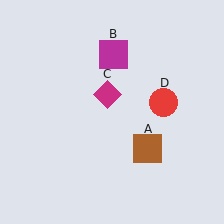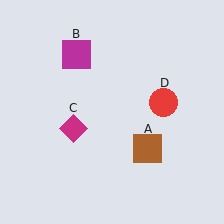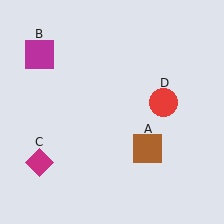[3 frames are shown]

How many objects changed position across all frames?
2 objects changed position: magenta square (object B), magenta diamond (object C).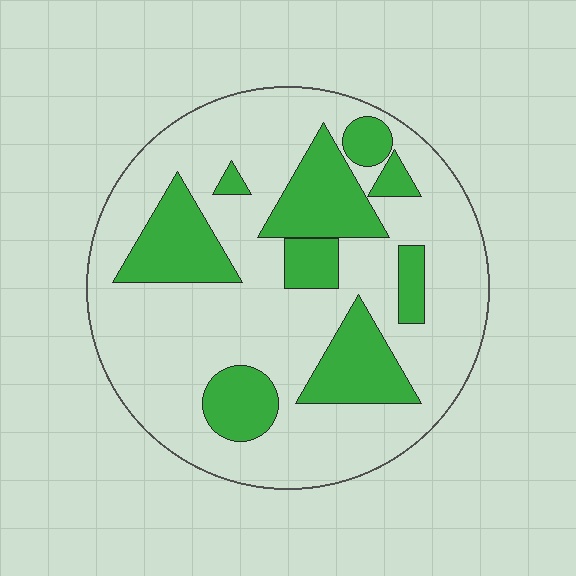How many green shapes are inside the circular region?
9.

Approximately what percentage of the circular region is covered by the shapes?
Approximately 30%.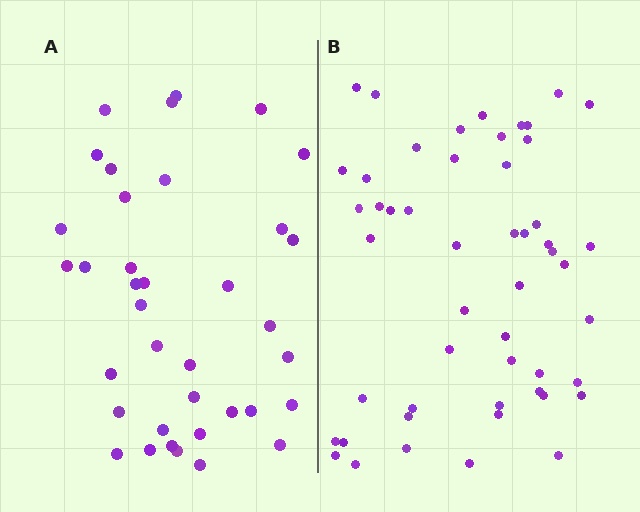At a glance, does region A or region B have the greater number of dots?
Region B (the right region) has more dots.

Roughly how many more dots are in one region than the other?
Region B has approximately 15 more dots than region A.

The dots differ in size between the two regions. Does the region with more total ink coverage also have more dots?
No. Region A has more total ink coverage because its dots are larger, but region B actually contains more individual dots. Total area can be misleading — the number of items is what matters here.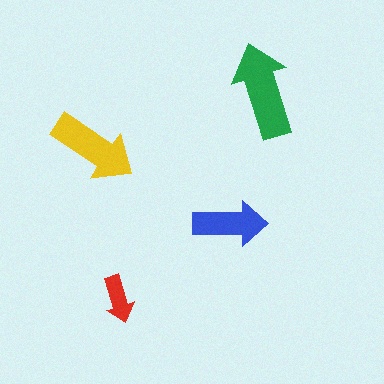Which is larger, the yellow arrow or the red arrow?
The yellow one.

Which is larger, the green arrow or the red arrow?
The green one.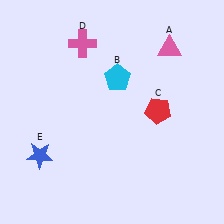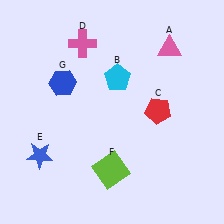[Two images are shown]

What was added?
A lime square (F), a blue hexagon (G) were added in Image 2.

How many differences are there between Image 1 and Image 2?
There are 2 differences between the two images.